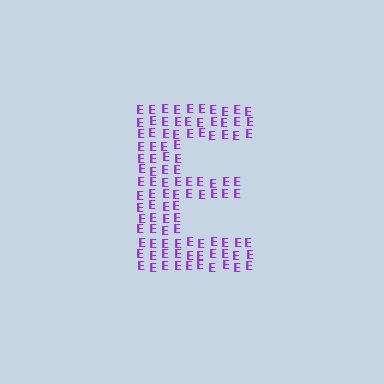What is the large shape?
The large shape is the letter E.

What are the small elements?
The small elements are letter E's.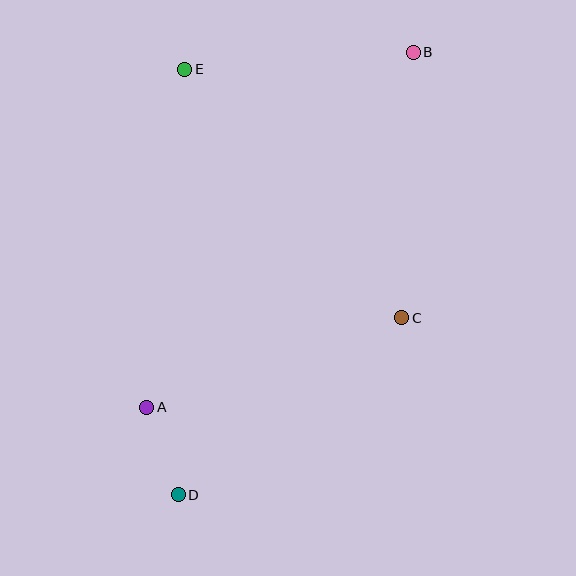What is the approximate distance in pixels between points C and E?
The distance between C and E is approximately 330 pixels.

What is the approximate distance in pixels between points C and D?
The distance between C and D is approximately 285 pixels.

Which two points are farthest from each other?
Points B and D are farthest from each other.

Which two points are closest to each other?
Points A and D are closest to each other.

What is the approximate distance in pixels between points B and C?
The distance between B and C is approximately 266 pixels.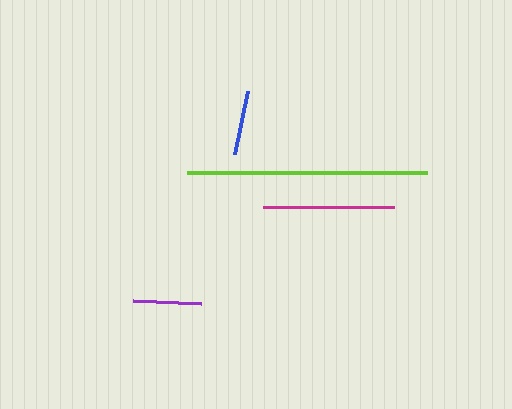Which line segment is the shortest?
The blue line is the shortest at approximately 64 pixels.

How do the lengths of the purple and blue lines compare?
The purple and blue lines are approximately the same length.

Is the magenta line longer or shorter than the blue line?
The magenta line is longer than the blue line.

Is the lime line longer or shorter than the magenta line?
The lime line is longer than the magenta line.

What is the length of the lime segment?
The lime segment is approximately 240 pixels long.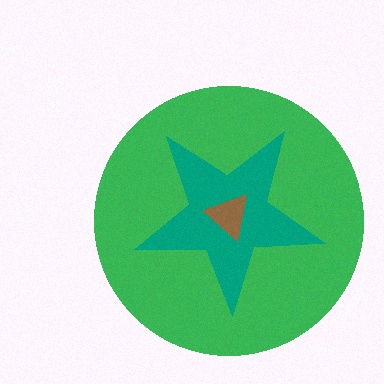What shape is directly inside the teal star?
The brown triangle.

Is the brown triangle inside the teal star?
Yes.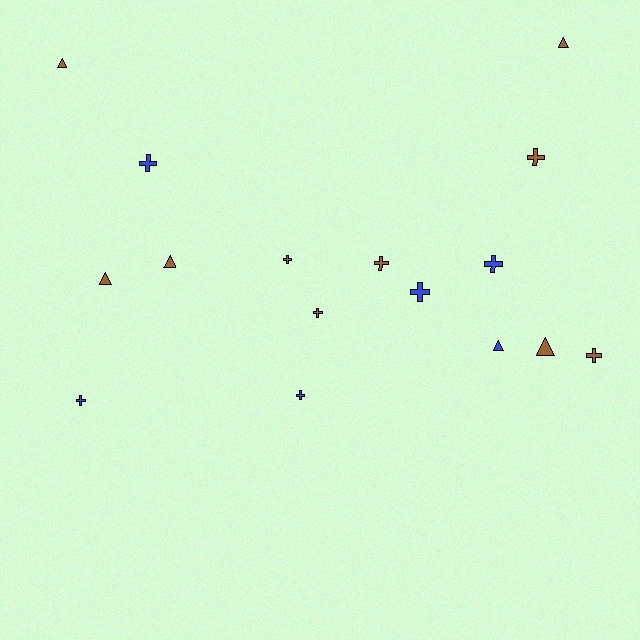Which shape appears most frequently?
Cross, with 10 objects.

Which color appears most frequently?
Brown, with 10 objects.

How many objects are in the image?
There are 16 objects.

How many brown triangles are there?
There are 5 brown triangles.